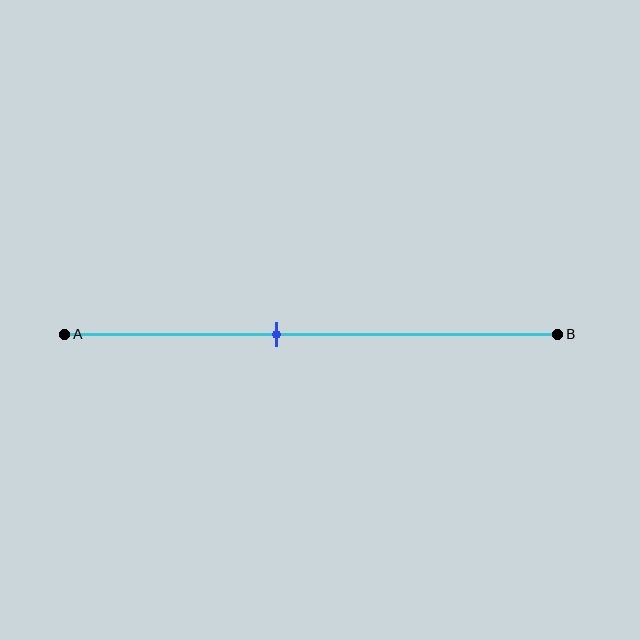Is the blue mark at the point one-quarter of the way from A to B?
No, the mark is at about 45% from A, not at the 25% one-quarter point.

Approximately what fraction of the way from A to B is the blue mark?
The blue mark is approximately 45% of the way from A to B.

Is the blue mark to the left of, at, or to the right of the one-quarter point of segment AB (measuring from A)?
The blue mark is to the right of the one-quarter point of segment AB.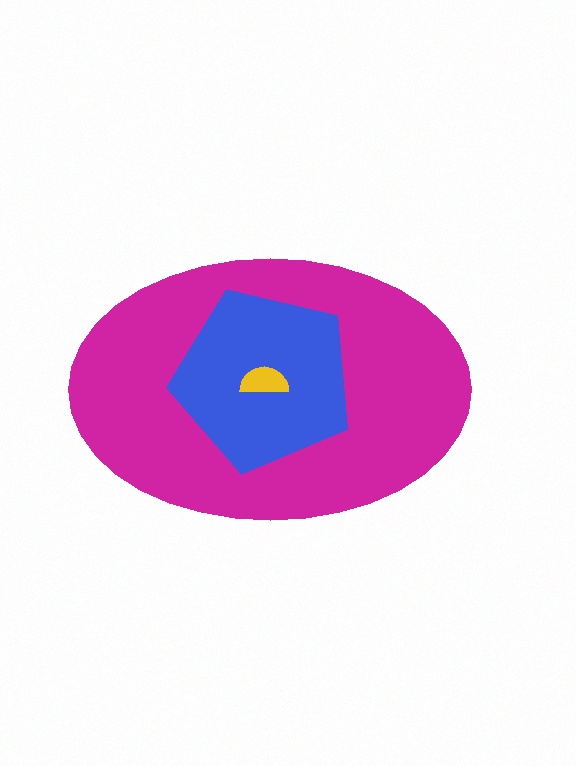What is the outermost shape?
The magenta ellipse.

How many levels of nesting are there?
3.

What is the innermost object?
The yellow semicircle.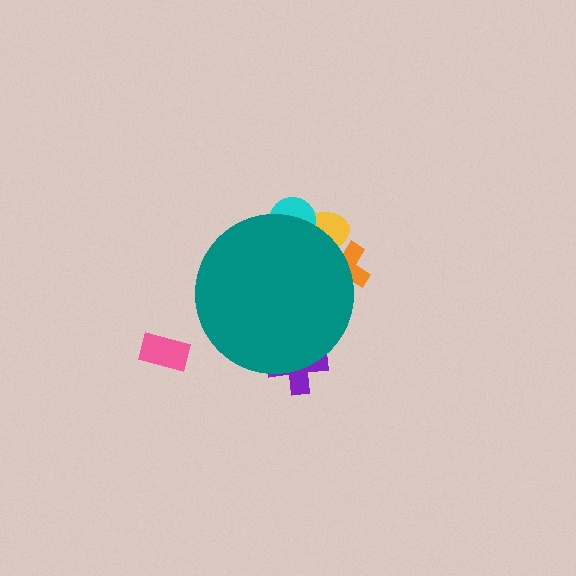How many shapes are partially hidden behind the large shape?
4 shapes are partially hidden.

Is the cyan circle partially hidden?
Yes, the cyan circle is partially hidden behind the teal circle.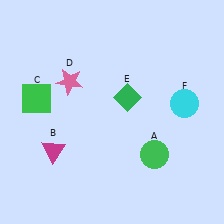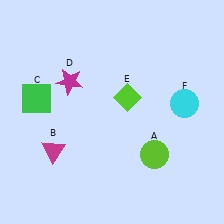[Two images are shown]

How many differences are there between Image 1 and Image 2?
There are 3 differences between the two images.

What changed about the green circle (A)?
In Image 1, A is green. In Image 2, it changed to lime.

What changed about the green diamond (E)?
In Image 1, E is green. In Image 2, it changed to lime.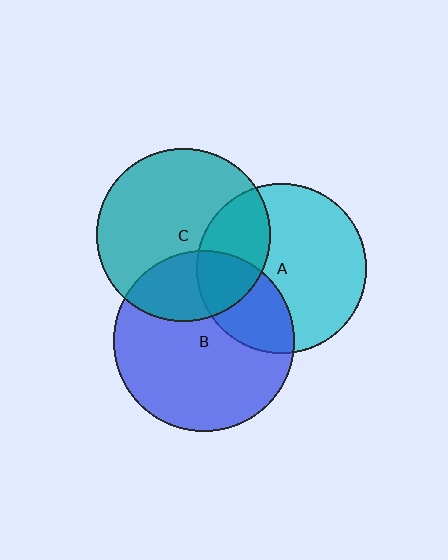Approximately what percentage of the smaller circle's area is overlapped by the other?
Approximately 30%.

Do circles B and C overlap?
Yes.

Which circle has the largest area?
Circle B (blue).